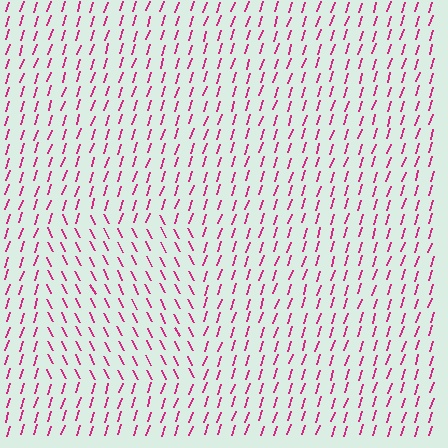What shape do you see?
I see a rectangle.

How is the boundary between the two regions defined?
The boundary is defined purely by a change in line orientation (approximately 45 degrees difference). All lines are the same color and thickness.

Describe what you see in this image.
The image is filled with small magenta line segments. A rectangle region in the image has lines oriented differently from the surrounding lines, creating a visible texture boundary.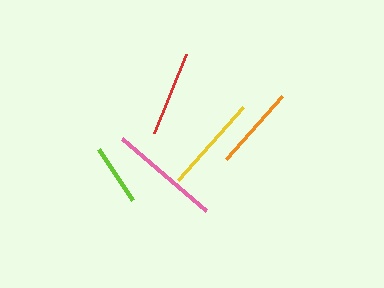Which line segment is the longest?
The pink line is the longest at approximately 110 pixels.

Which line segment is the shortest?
The lime line is the shortest at approximately 62 pixels.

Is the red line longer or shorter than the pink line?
The pink line is longer than the red line.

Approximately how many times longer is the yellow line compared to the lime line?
The yellow line is approximately 1.6 times the length of the lime line.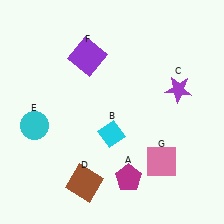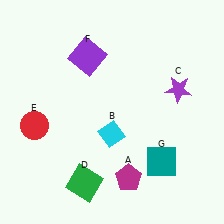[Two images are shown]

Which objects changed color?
D changed from brown to green. E changed from cyan to red. G changed from pink to teal.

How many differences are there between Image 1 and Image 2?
There are 3 differences between the two images.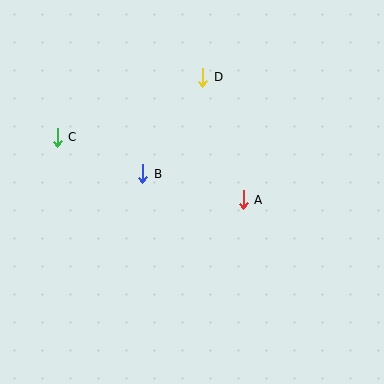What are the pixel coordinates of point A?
Point A is at (243, 200).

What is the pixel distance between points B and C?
The distance between B and C is 93 pixels.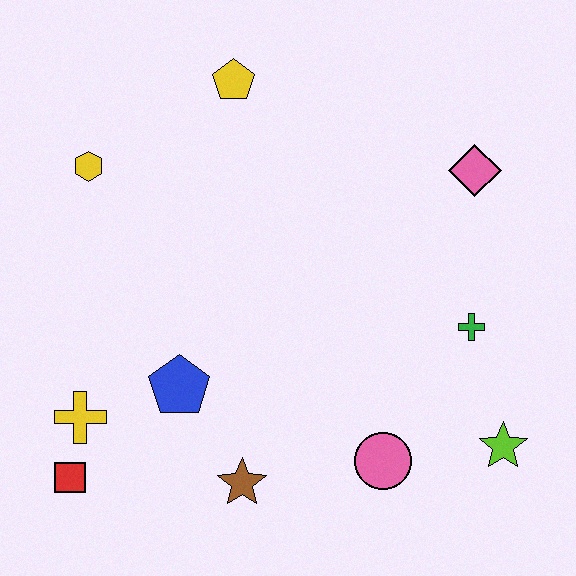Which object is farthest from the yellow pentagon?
The lime star is farthest from the yellow pentagon.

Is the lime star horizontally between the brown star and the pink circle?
No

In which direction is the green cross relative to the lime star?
The green cross is above the lime star.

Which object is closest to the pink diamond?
The green cross is closest to the pink diamond.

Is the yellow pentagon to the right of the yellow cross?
Yes